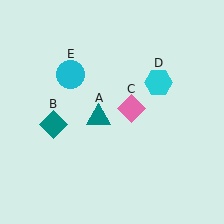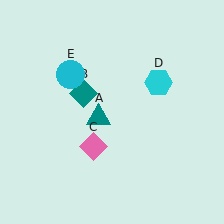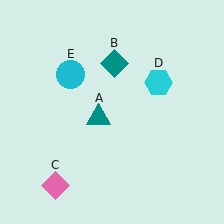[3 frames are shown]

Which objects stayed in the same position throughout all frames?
Teal triangle (object A) and cyan hexagon (object D) and cyan circle (object E) remained stationary.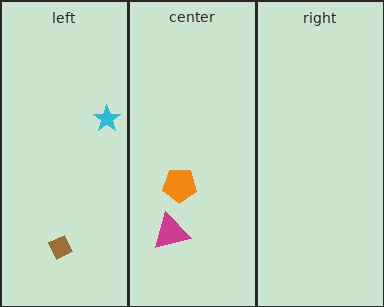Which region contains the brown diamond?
The left region.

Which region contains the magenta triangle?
The center region.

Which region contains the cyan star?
The left region.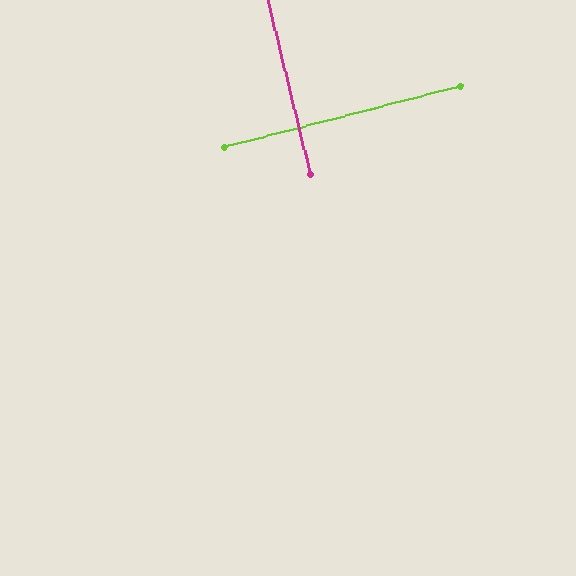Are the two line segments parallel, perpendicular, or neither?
Perpendicular — they meet at approximately 89°.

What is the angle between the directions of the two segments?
Approximately 89 degrees.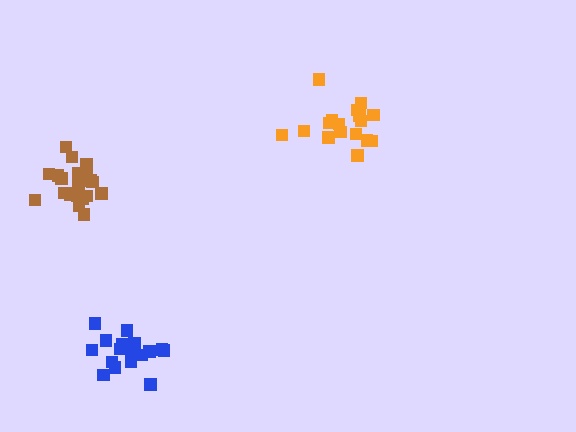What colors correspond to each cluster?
The clusters are colored: blue, brown, orange.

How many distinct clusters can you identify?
There are 3 distinct clusters.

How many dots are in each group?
Group 1: 18 dots, Group 2: 21 dots, Group 3: 17 dots (56 total).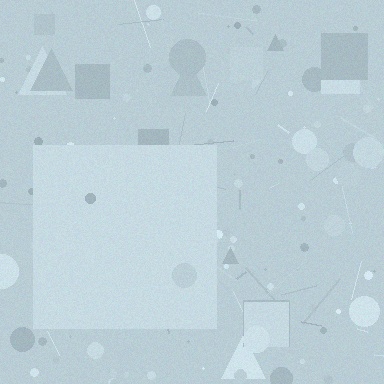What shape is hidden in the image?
A square is hidden in the image.